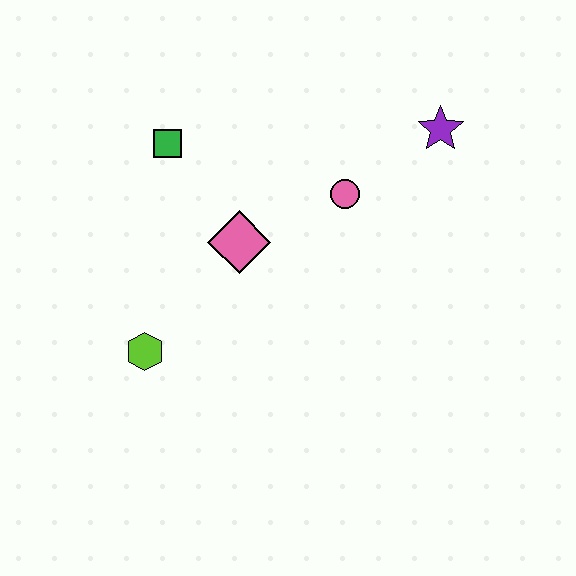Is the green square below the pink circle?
No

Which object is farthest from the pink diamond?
The purple star is farthest from the pink diamond.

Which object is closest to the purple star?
The pink circle is closest to the purple star.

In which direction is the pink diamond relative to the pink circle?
The pink diamond is to the left of the pink circle.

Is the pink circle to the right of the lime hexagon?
Yes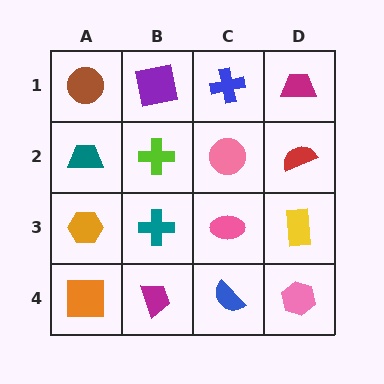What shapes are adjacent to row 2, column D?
A magenta trapezoid (row 1, column D), a yellow rectangle (row 3, column D), a pink circle (row 2, column C).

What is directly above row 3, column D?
A red semicircle.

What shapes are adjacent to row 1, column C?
A pink circle (row 2, column C), a purple square (row 1, column B), a magenta trapezoid (row 1, column D).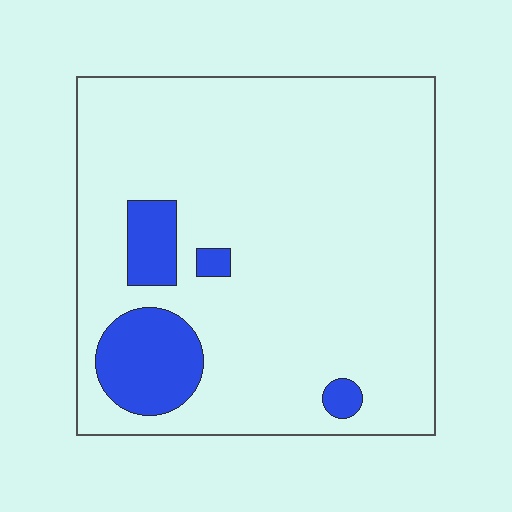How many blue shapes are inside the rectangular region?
4.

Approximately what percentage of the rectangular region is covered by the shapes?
Approximately 10%.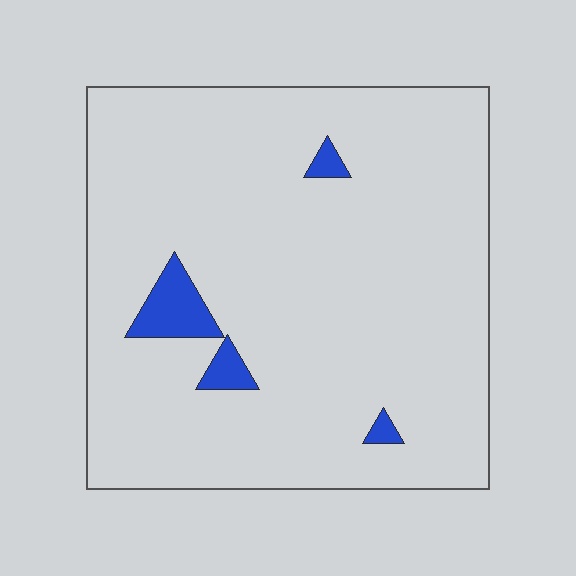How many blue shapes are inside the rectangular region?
4.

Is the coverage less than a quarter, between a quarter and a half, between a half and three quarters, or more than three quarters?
Less than a quarter.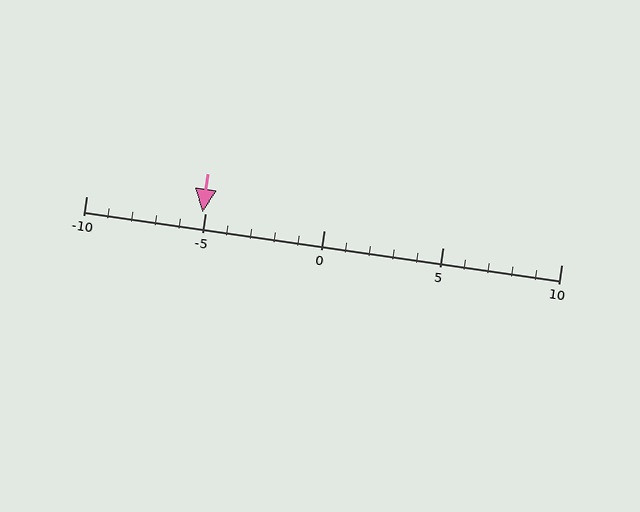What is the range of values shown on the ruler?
The ruler shows values from -10 to 10.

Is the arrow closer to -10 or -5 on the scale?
The arrow is closer to -5.